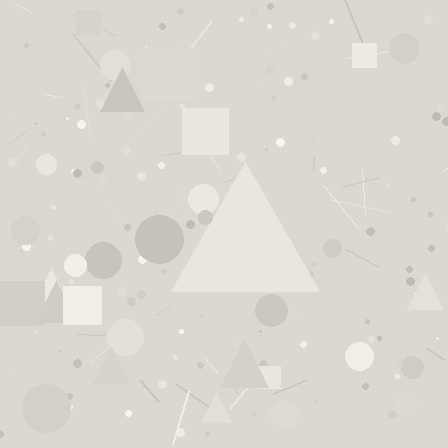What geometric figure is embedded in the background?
A triangle is embedded in the background.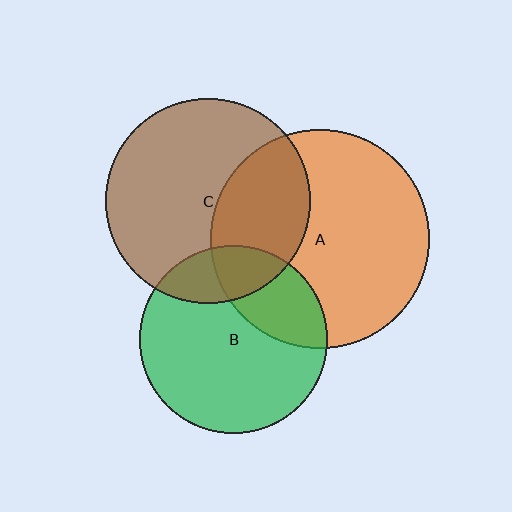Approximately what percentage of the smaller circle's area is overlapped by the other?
Approximately 30%.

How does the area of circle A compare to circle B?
Approximately 1.4 times.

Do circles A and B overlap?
Yes.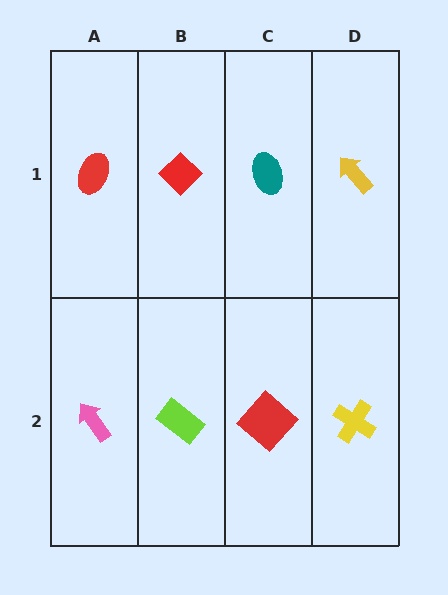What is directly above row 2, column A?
A red ellipse.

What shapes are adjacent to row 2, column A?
A red ellipse (row 1, column A), a lime rectangle (row 2, column B).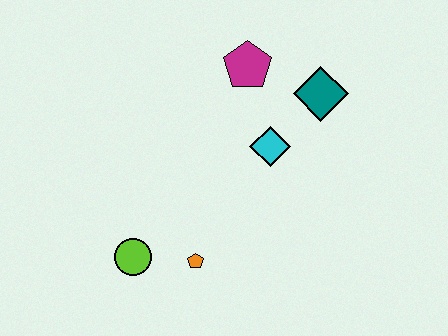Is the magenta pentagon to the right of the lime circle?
Yes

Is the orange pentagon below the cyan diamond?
Yes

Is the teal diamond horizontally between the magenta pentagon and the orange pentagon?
No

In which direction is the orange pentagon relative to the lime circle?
The orange pentagon is to the right of the lime circle.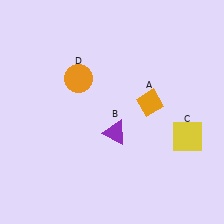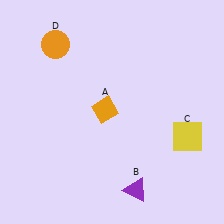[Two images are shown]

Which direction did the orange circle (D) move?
The orange circle (D) moved up.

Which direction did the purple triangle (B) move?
The purple triangle (B) moved down.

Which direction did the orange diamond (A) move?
The orange diamond (A) moved left.